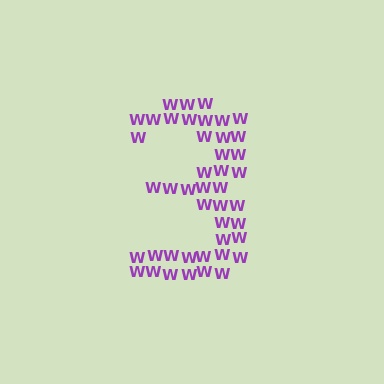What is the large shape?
The large shape is the digit 3.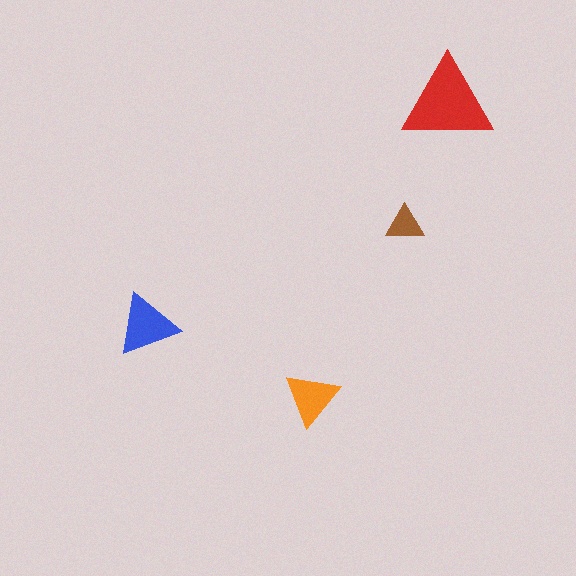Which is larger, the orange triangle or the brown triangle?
The orange one.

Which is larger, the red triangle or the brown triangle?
The red one.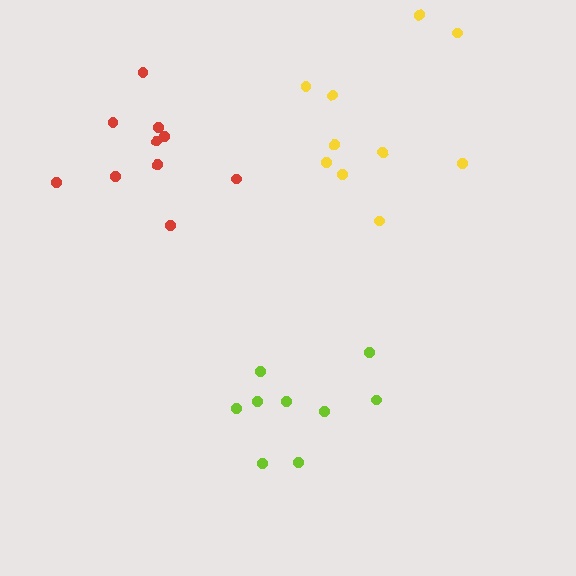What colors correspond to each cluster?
The clusters are colored: yellow, lime, red.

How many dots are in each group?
Group 1: 10 dots, Group 2: 9 dots, Group 3: 10 dots (29 total).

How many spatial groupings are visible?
There are 3 spatial groupings.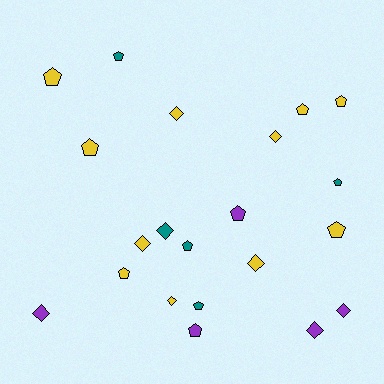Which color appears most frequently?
Yellow, with 11 objects.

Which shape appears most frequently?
Pentagon, with 12 objects.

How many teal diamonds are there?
There is 1 teal diamond.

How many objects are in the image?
There are 21 objects.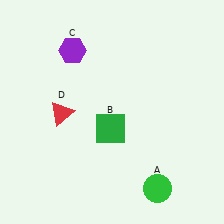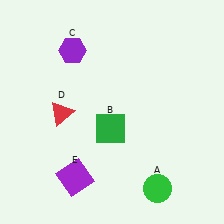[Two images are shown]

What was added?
A purple square (E) was added in Image 2.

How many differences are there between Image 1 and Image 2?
There is 1 difference between the two images.